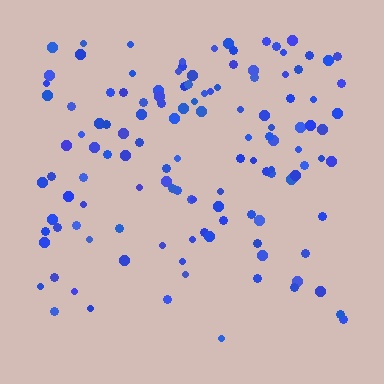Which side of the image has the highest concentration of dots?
The top.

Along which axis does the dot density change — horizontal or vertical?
Vertical.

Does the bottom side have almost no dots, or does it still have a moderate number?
Still a moderate number, just noticeably fewer than the top.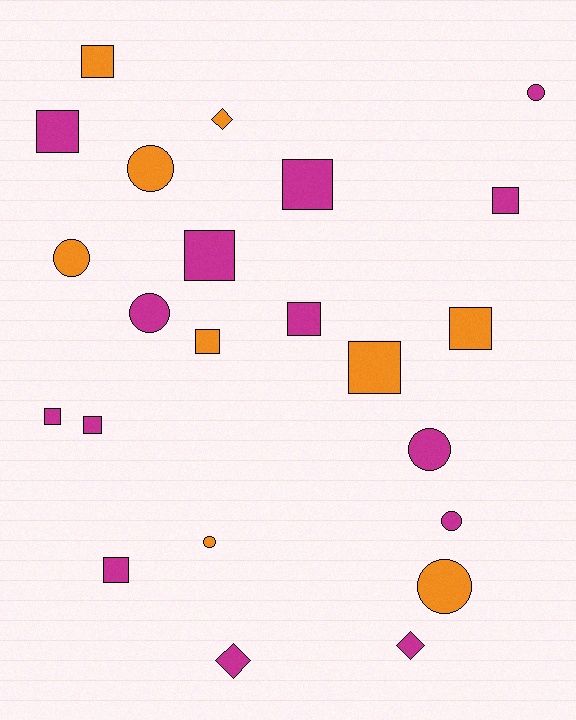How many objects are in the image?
There are 23 objects.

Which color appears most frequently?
Magenta, with 14 objects.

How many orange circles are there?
There are 4 orange circles.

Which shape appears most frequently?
Square, with 12 objects.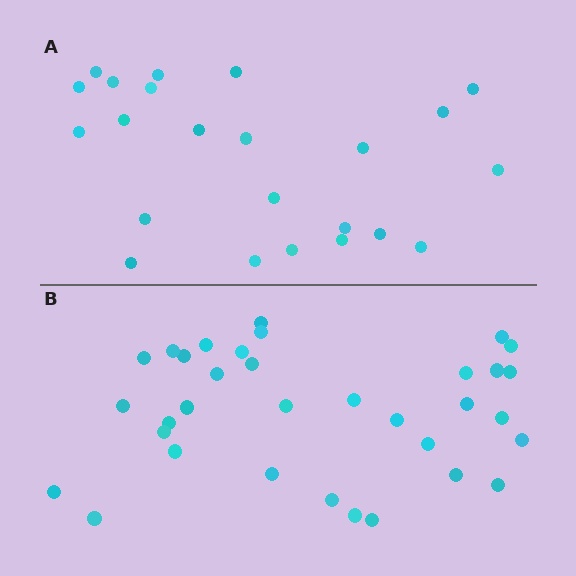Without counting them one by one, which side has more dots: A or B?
Region B (the bottom region) has more dots.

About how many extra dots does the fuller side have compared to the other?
Region B has roughly 12 or so more dots than region A.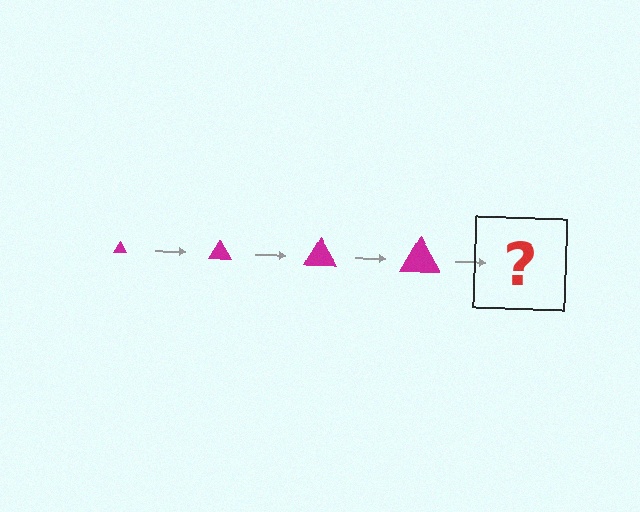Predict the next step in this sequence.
The next step is a magenta triangle, larger than the previous one.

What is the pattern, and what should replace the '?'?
The pattern is that the triangle gets progressively larger each step. The '?' should be a magenta triangle, larger than the previous one.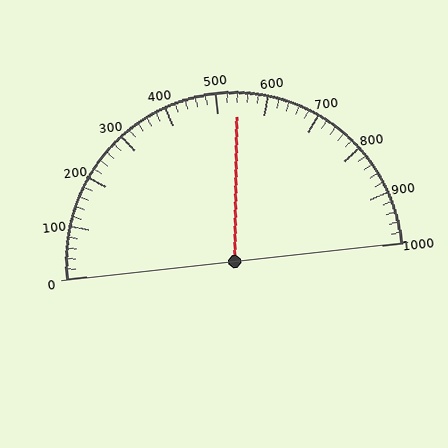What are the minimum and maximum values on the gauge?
The gauge ranges from 0 to 1000.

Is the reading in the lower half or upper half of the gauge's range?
The reading is in the upper half of the range (0 to 1000).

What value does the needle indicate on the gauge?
The needle indicates approximately 540.